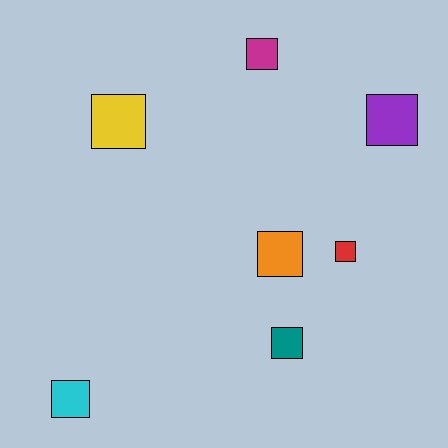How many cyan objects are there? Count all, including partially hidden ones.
There is 1 cyan object.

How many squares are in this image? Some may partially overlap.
There are 7 squares.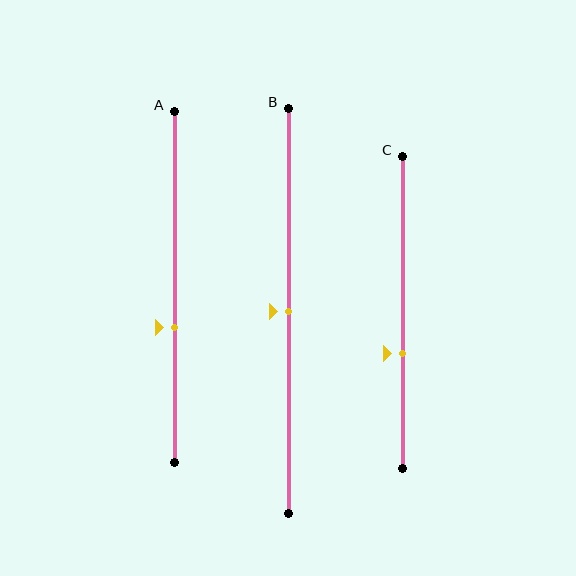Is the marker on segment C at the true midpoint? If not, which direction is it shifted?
No, the marker on segment C is shifted downward by about 13% of the segment length.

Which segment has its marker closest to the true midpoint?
Segment B has its marker closest to the true midpoint.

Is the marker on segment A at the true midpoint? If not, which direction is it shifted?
No, the marker on segment A is shifted downward by about 11% of the segment length.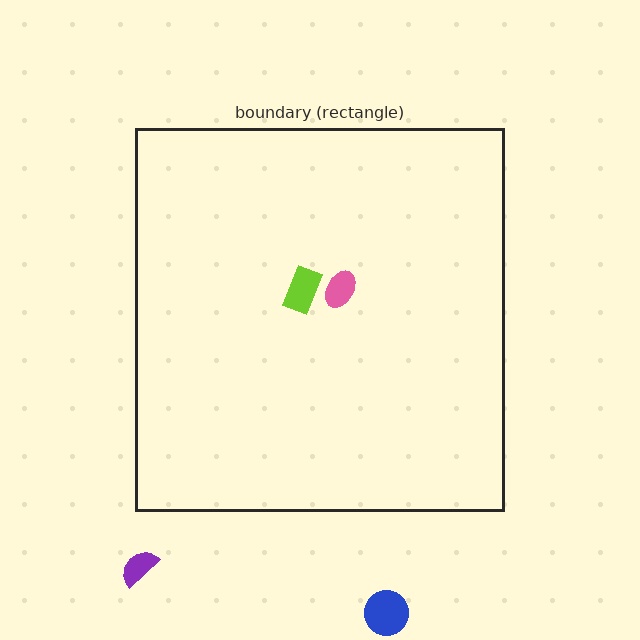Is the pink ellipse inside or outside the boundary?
Inside.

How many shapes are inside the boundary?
2 inside, 2 outside.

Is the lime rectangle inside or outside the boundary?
Inside.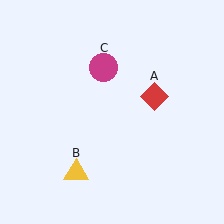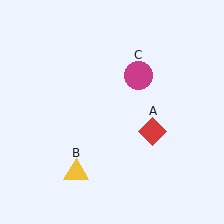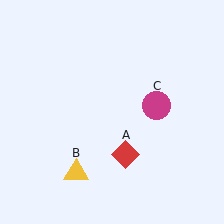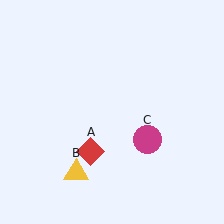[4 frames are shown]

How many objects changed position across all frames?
2 objects changed position: red diamond (object A), magenta circle (object C).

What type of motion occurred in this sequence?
The red diamond (object A), magenta circle (object C) rotated clockwise around the center of the scene.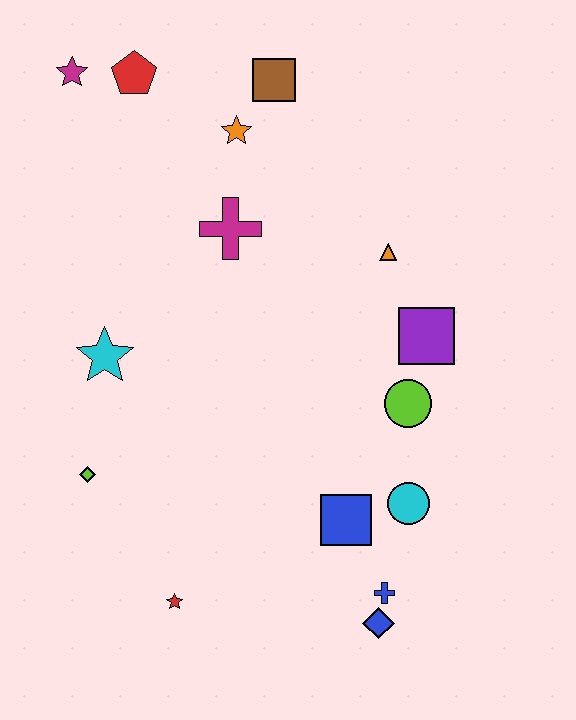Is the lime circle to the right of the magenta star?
Yes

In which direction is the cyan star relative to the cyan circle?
The cyan star is to the left of the cyan circle.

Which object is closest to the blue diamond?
The blue cross is closest to the blue diamond.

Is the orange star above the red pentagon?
No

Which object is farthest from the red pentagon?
The blue diamond is farthest from the red pentagon.